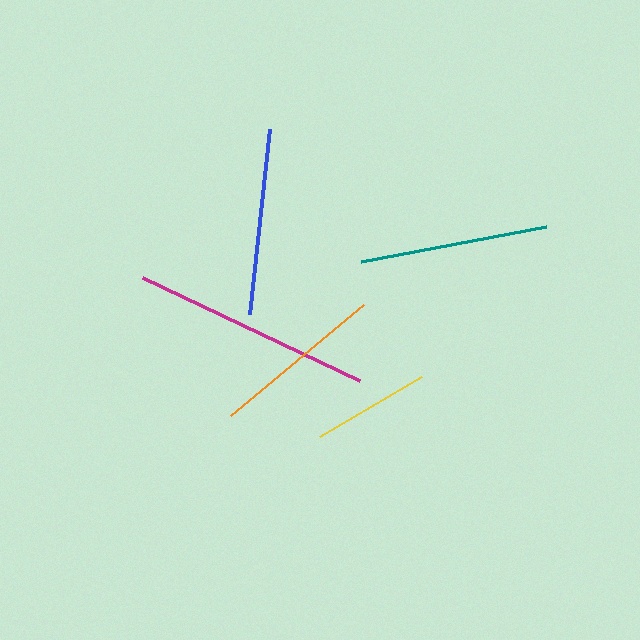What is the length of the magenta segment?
The magenta segment is approximately 240 pixels long.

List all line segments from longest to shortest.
From longest to shortest: magenta, teal, blue, orange, yellow.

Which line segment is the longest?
The magenta line is the longest at approximately 240 pixels.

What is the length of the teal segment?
The teal segment is approximately 188 pixels long.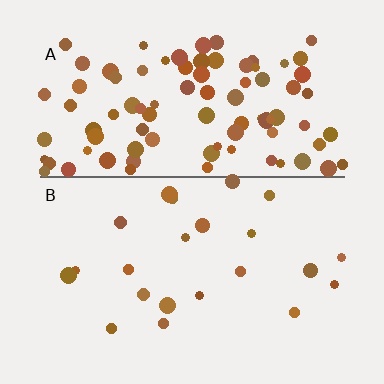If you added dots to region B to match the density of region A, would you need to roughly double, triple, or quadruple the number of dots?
Approximately quadruple.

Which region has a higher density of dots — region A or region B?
A (the top).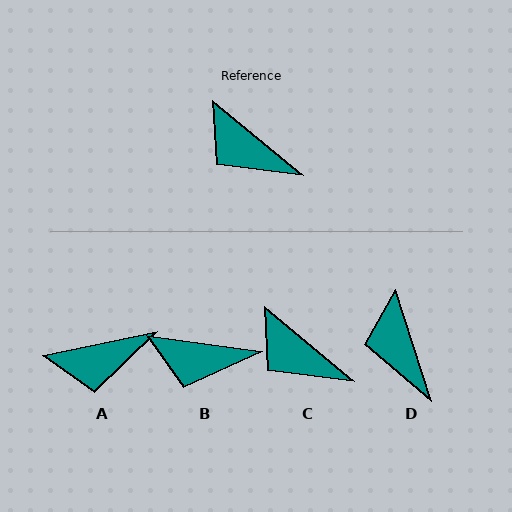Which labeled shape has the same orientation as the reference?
C.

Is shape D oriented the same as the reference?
No, it is off by about 33 degrees.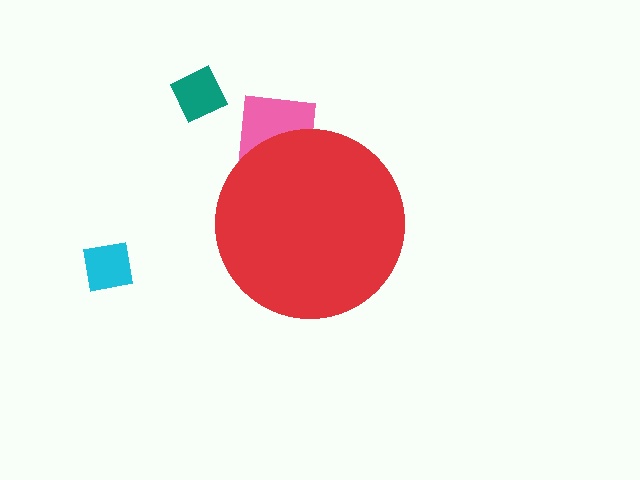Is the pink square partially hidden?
Yes, the pink square is partially hidden behind the red circle.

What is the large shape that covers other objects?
A red circle.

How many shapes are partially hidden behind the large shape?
1 shape is partially hidden.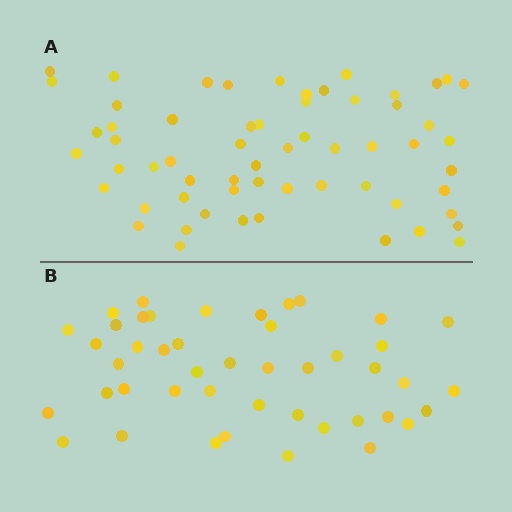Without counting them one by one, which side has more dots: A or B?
Region A (the top region) has more dots.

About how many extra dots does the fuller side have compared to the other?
Region A has approximately 15 more dots than region B.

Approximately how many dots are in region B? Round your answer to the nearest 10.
About 40 dots. (The exact count is 45, which rounds to 40.)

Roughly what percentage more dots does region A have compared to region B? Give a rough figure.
About 35% more.